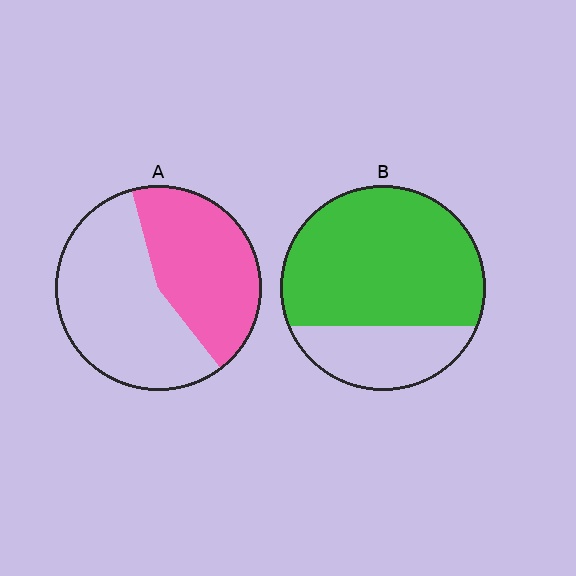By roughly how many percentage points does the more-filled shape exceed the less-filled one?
By roughly 30 percentage points (B over A).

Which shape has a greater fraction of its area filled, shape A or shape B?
Shape B.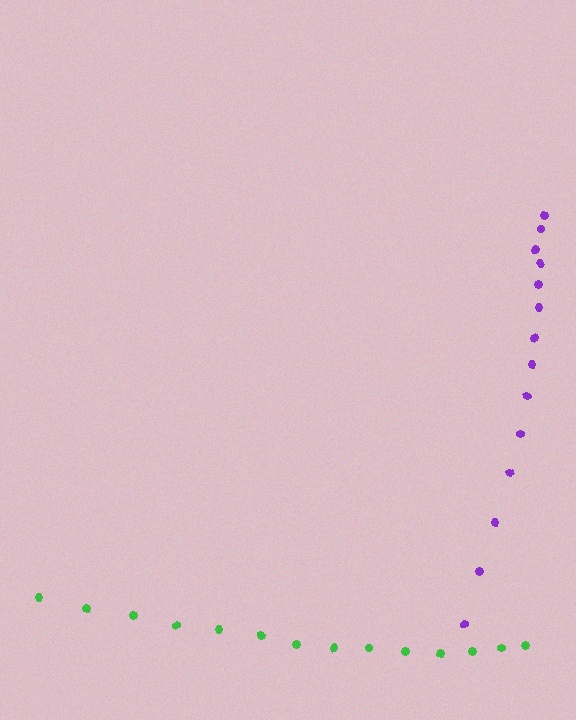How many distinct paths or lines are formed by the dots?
There are 2 distinct paths.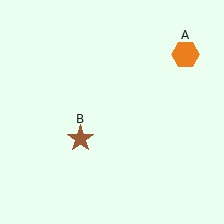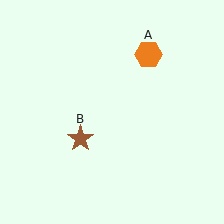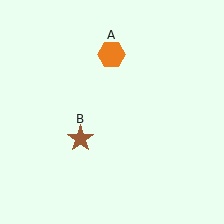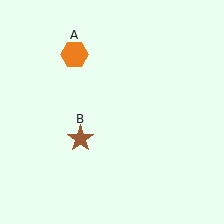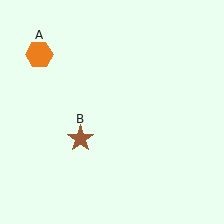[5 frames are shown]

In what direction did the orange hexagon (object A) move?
The orange hexagon (object A) moved left.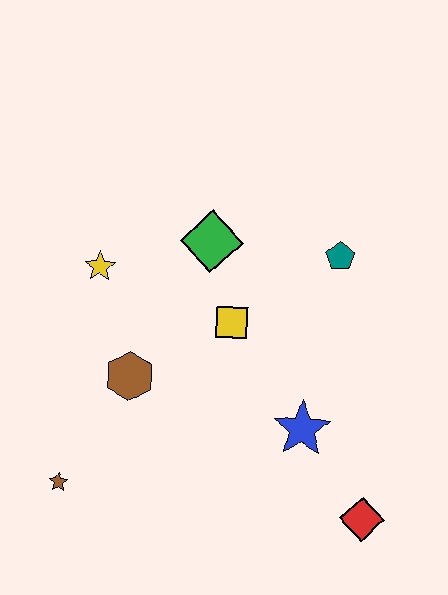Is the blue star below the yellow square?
Yes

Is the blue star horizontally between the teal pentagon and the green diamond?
Yes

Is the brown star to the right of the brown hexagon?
No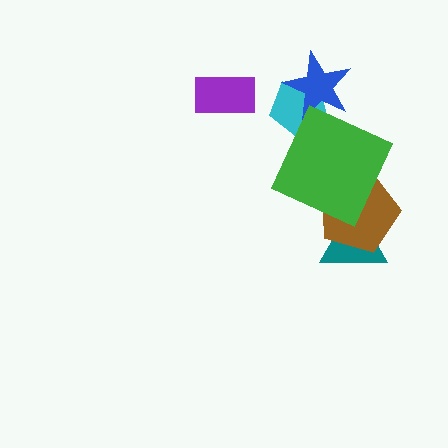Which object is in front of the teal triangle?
The brown pentagon is in front of the teal triangle.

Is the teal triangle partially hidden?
Yes, it is partially covered by another shape.